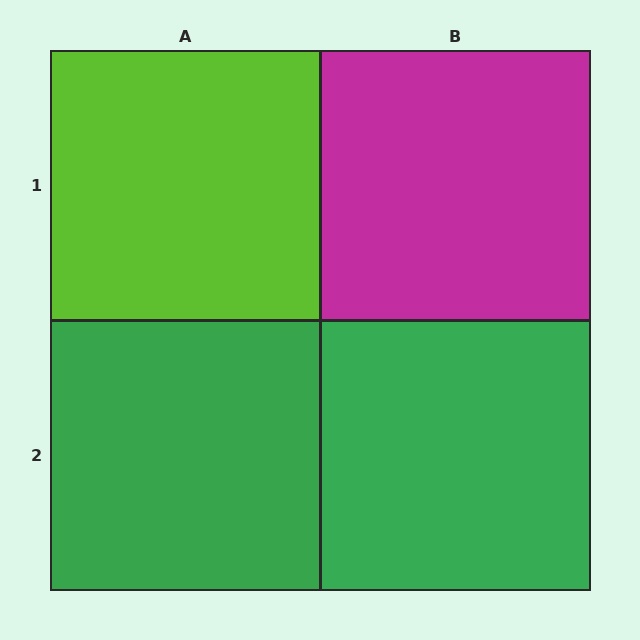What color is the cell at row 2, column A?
Green.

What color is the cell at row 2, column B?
Green.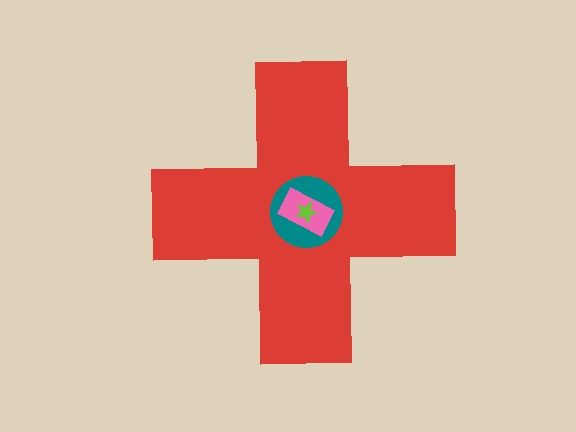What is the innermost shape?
The lime star.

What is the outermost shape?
The red cross.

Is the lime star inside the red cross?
Yes.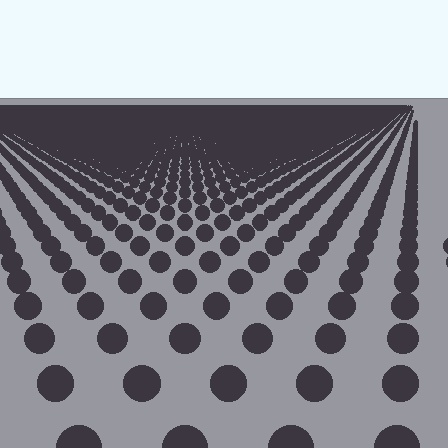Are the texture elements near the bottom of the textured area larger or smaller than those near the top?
Larger. Near the bottom, elements are closer to the viewer and appear at a bigger on-screen size.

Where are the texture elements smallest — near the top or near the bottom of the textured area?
Near the top.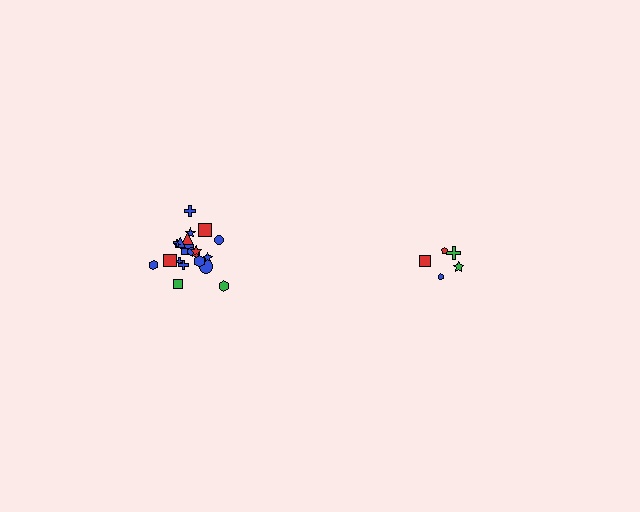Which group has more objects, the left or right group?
The left group.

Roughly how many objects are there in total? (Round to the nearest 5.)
Roughly 25 objects in total.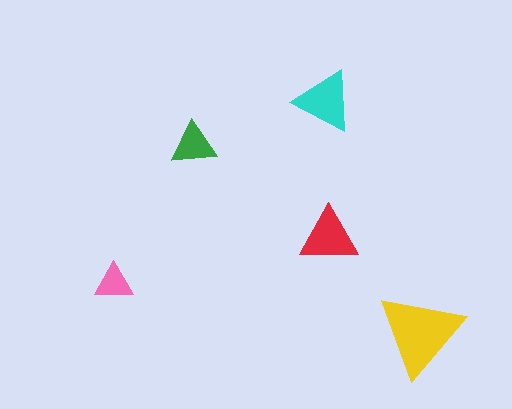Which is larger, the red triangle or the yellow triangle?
The yellow one.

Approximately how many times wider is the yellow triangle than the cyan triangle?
About 1.5 times wider.